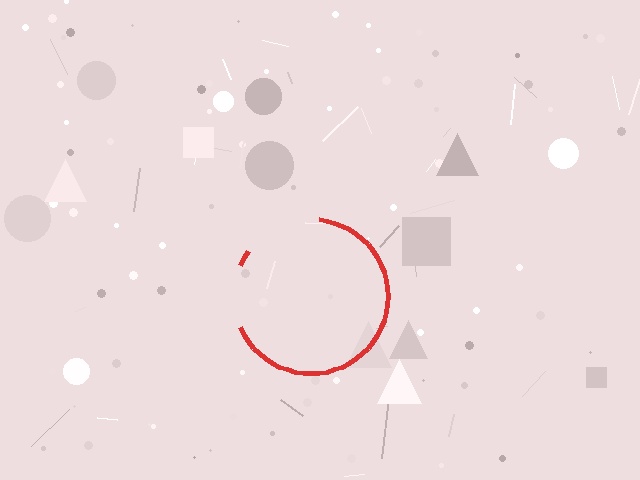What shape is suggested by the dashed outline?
The dashed outline suggests a circle.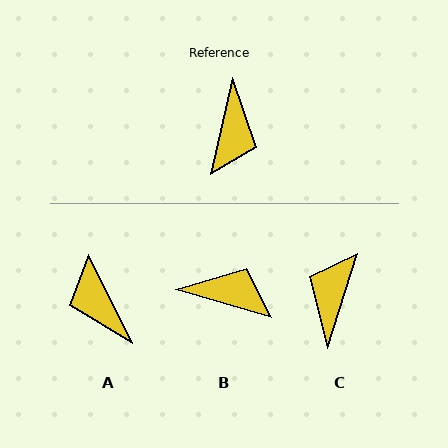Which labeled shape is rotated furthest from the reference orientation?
C, about 175 degrees away.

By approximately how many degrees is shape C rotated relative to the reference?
Approximately 175 degrees counter-clockwise.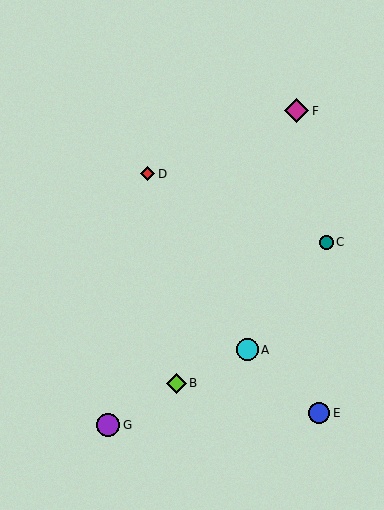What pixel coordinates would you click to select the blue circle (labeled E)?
Click at (319, 413) to select the blue circle E.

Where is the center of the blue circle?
The center of the blue circle is at (319, 413).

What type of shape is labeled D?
Shape D is a red diamond.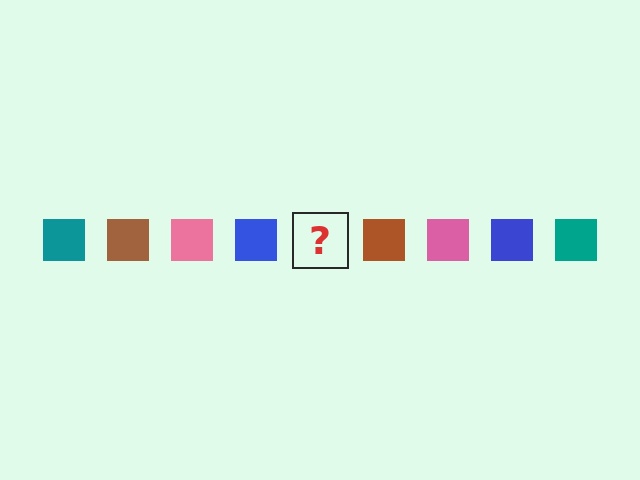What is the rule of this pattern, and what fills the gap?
The rule is that the pattern cycles through teal, brown, pink, blue squares. The gap should be filled with a teal square.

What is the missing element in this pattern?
The missing element is a teal square.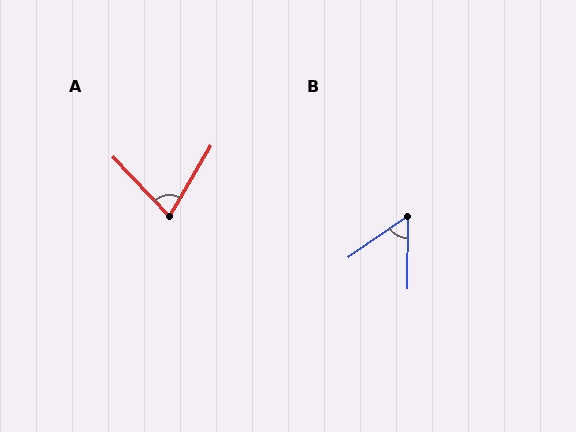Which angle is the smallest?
B, at approximately 55 degrees.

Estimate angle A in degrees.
Approximately 74 degrees.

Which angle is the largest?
A, at approximately 74 degrees.